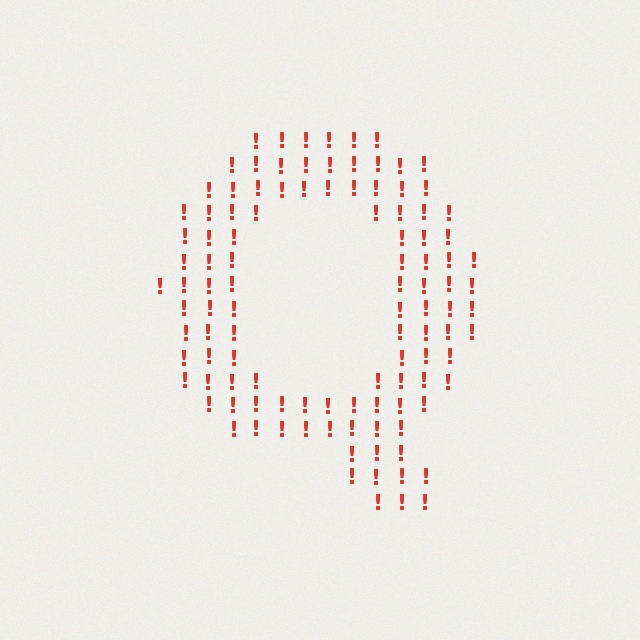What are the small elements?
The small elements are exclamation marks.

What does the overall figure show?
The overall figure shows the letter Q.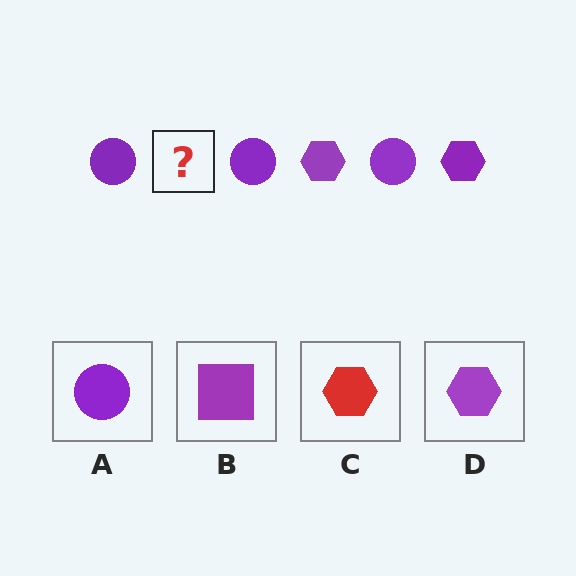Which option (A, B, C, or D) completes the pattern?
D.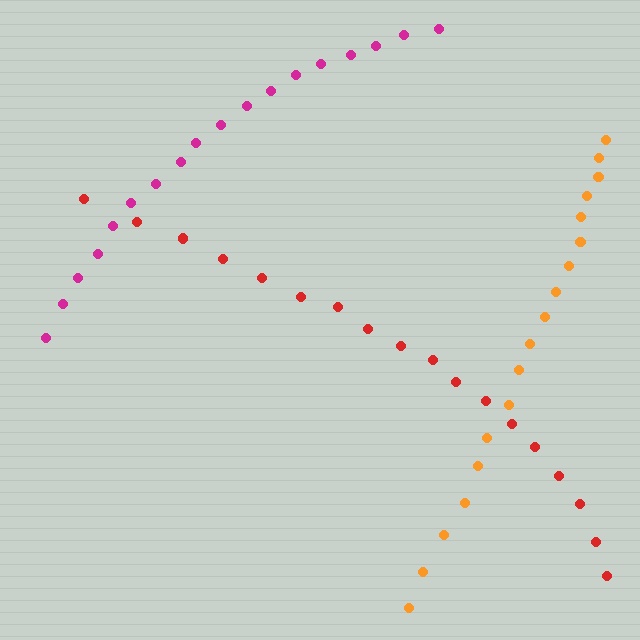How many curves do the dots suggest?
There are 3 distinct paths.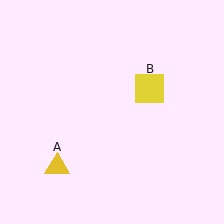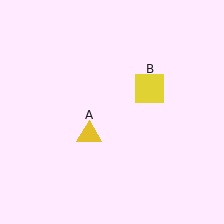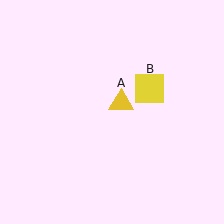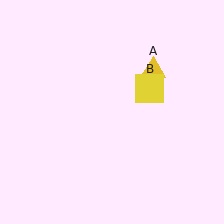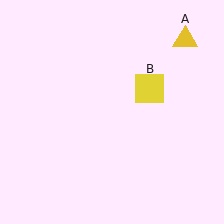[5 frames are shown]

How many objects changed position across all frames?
1 object changed position: yellow triangle (object A).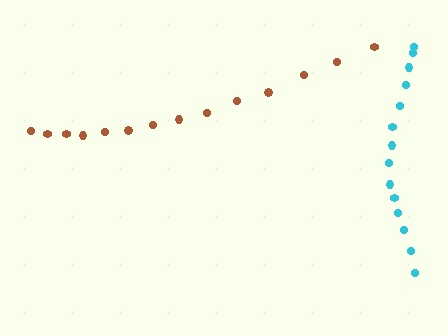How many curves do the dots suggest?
There are 2 distinct paths.